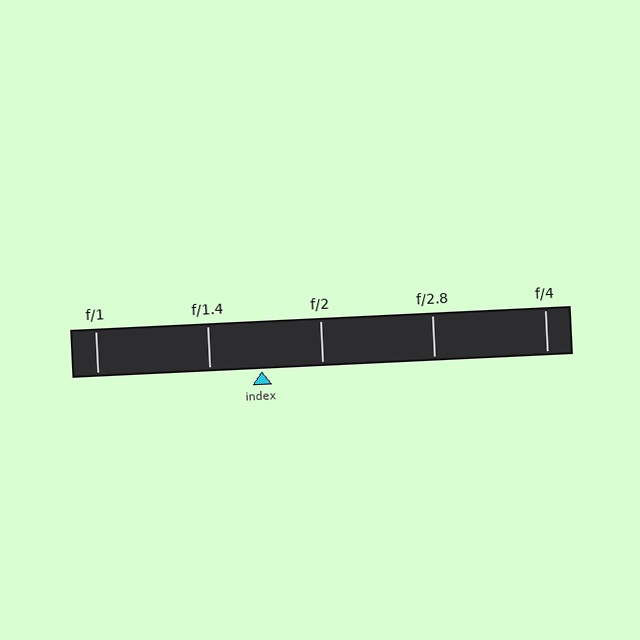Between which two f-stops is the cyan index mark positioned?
The index mark is between f/1.4 and f/2.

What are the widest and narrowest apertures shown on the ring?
The widest aperture shown is f/1 and the narrowest is f/4.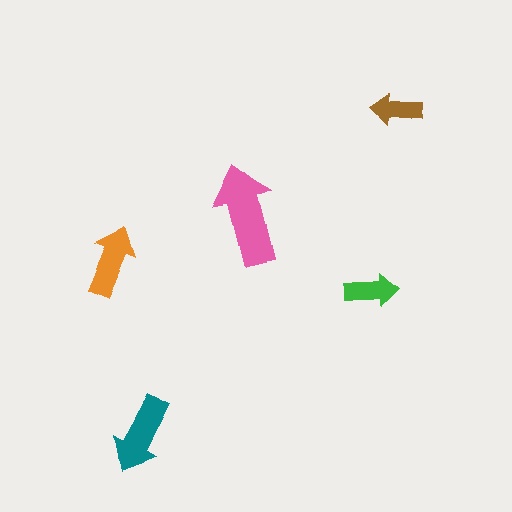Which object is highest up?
The brown arrow is topmost.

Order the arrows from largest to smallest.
the pink one, the teal one, the orange one, the green one, the brown one.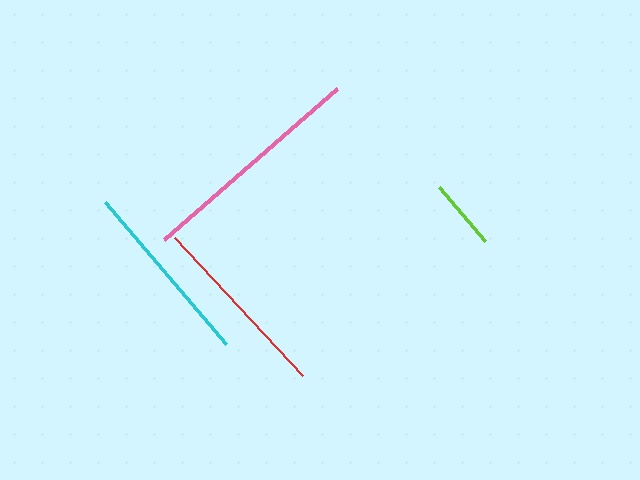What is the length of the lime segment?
The lime segment is approximately 71 pixels long.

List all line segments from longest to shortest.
From longest to shortest: pink, red, cyan, lime.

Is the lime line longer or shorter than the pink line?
The pink line is longer than the lime line.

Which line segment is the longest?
The pink line is the longest at approximately 229 pixels.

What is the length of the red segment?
The red segment is approximately 188 pixels long.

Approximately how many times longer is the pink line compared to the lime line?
The pink line is approximately 3.3 times the length of the lime line.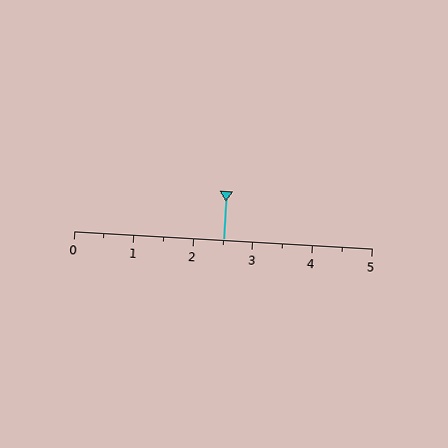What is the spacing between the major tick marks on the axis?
The major ticks are spaced 1 apart.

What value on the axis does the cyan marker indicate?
The marker indicates approximately 2.5.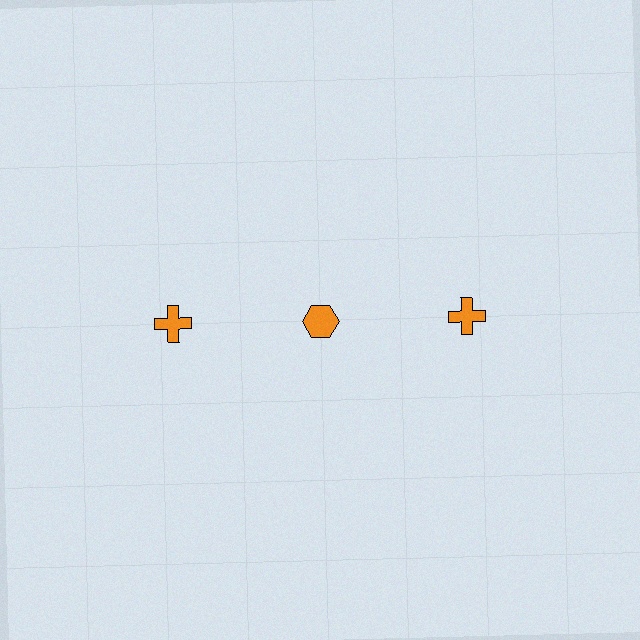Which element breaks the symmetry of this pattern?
The orange hexagon in the top row, second from left column breaks the symmetry. All other shapes are orange crosses.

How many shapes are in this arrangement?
There are 3 shapes arranged in a grid pattern.